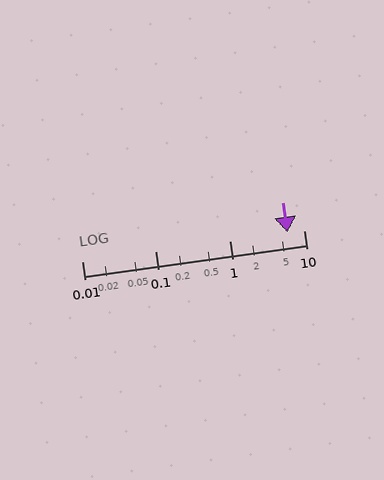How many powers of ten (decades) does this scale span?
The scale spans 3 decades, from 0.01 to 10.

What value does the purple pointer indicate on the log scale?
The pointer indicates approximately 6.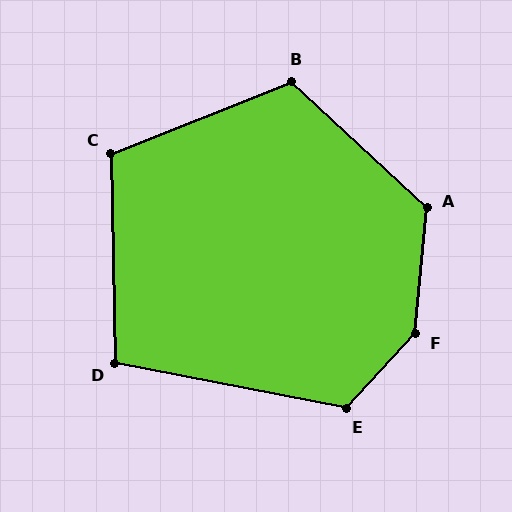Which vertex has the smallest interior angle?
D, at approximately 102 degrees.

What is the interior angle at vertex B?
Approximately 115 degrees (obtuse).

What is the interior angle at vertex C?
Approximately 111 degrees (obtuse).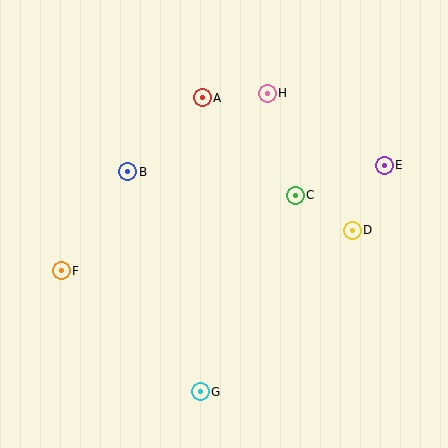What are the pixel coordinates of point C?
Point C is at (295, 195).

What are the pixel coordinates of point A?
Point A is at (202, 98).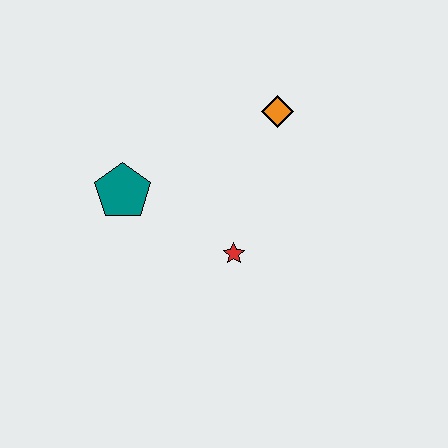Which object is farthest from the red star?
The orange diamond is farthest from the red star.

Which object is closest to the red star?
The teal pentagon is closest to the red star.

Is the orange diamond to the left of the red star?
No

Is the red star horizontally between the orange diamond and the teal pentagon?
Yes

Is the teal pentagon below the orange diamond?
Yes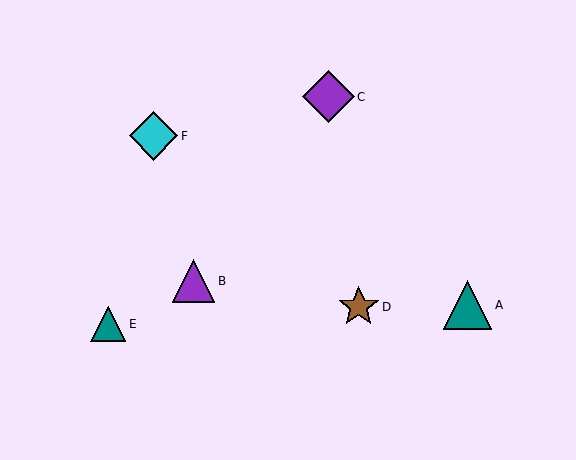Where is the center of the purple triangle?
The center of the purple triangle is at (194, 281).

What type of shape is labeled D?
Shape D is a brown star.